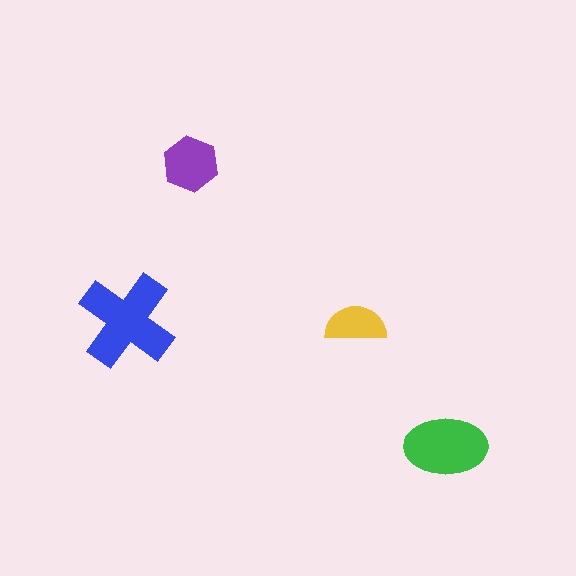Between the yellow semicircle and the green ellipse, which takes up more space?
The green ellipse.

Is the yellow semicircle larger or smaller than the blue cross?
Smaller.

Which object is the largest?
The blue cross.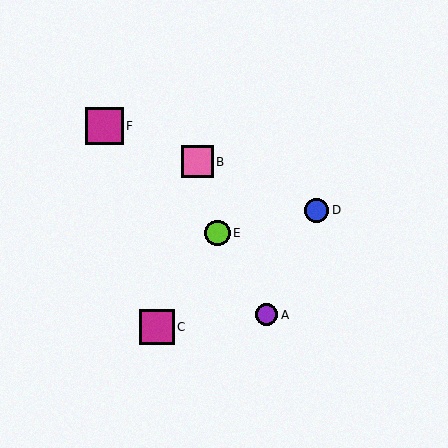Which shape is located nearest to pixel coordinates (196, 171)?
The pink square (labeled B) at (197, 162) is nearest to that location.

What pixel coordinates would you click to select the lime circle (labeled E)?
Click at (217, 233) to select the lime circle E.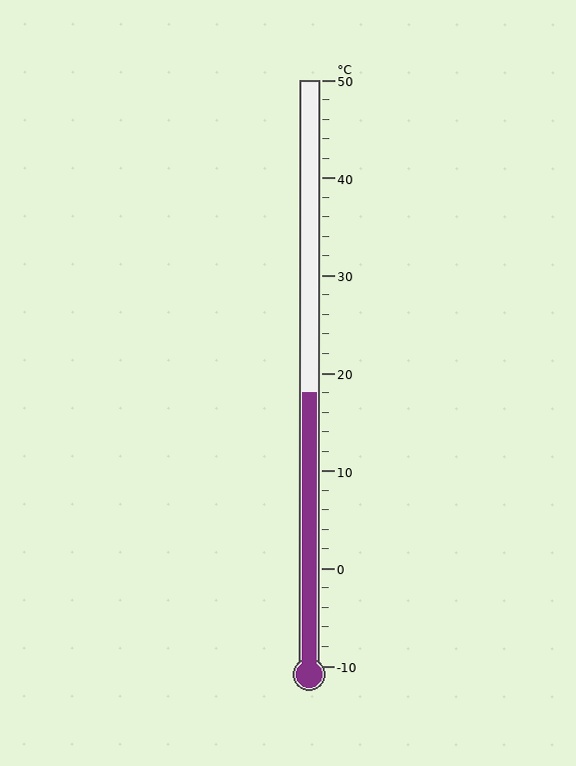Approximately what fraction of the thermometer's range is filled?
The thermometer is filled to approximately 45% of its range.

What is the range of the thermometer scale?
The thermometer scale ranges from -10°C to 50°C.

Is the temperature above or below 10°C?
The temperature is above 10°C.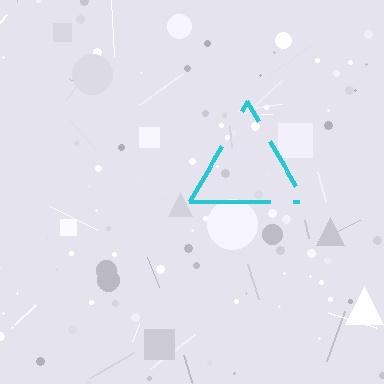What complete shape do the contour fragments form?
The contour fragments form a triangle.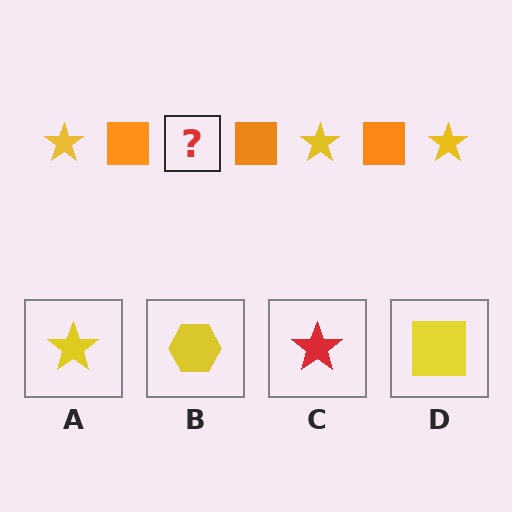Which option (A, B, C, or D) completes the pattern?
A.